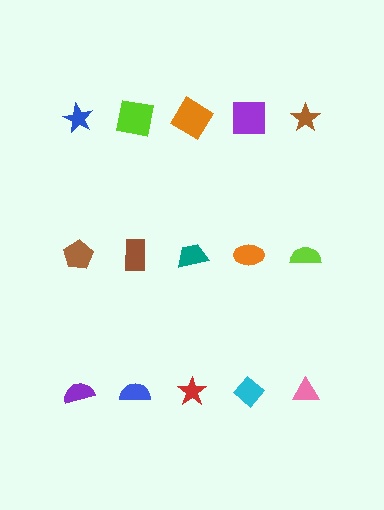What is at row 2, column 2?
A brown rectangle.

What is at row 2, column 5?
A lime semicircle.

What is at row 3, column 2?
A blue semicircle.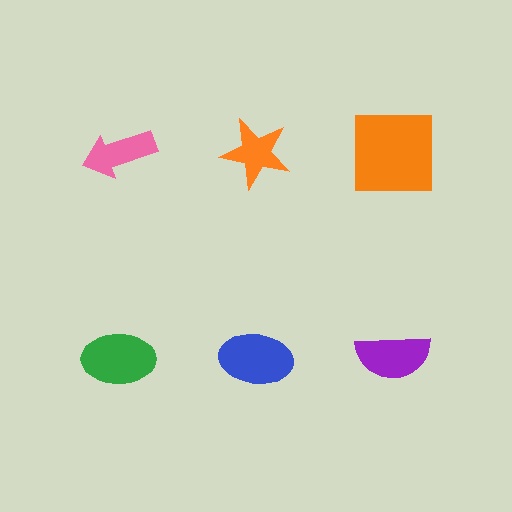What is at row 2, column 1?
A green ellipse.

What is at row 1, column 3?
An orange square.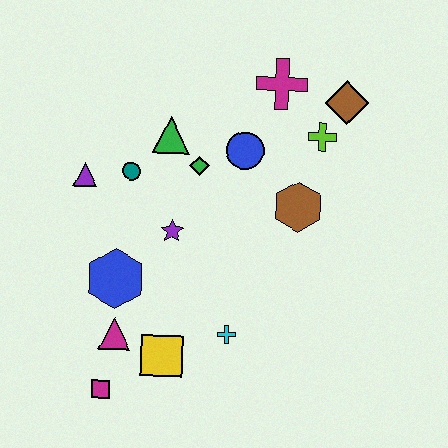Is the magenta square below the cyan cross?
Yes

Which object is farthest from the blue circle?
The magenta square is farthest from the blue circle.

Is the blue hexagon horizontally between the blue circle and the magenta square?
Yes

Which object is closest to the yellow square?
The magenta triangle is closest to the yellow square.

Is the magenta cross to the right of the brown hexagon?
No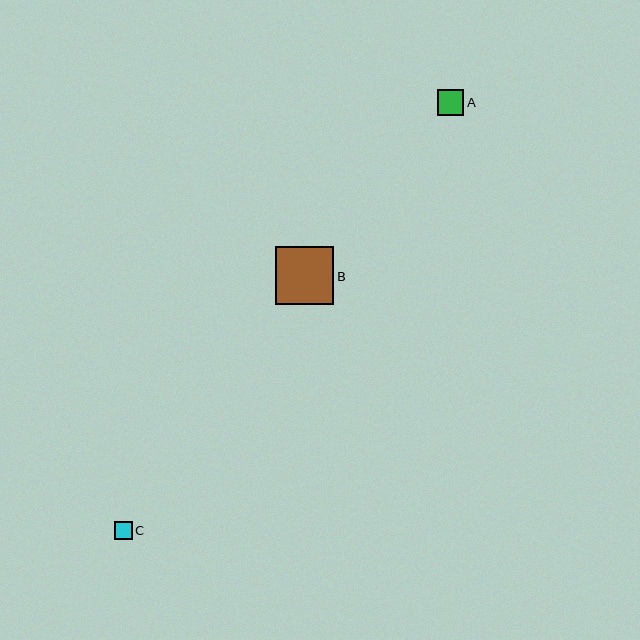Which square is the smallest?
Square C is the smallest with a size of approximately 18 pixels.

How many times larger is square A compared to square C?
Square A is approximately 1.5 times the size of square C.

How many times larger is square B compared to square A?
Square B is approximately 2.2 times the size of square A.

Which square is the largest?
Square B is the largest with a size of approximately 58 pixels.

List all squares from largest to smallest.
From largest to smallest: B, A, C.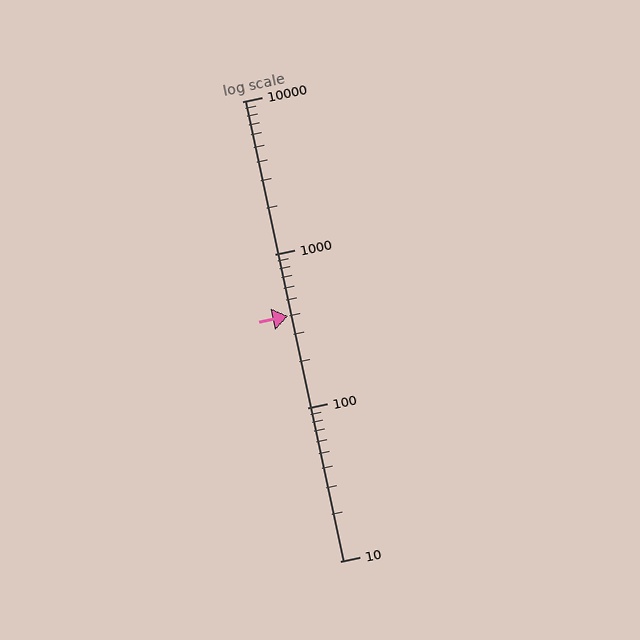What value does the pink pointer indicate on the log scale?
The pointer indicates approximately 400.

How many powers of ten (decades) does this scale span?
The scale spans 3 decades, from 10 to 10000.